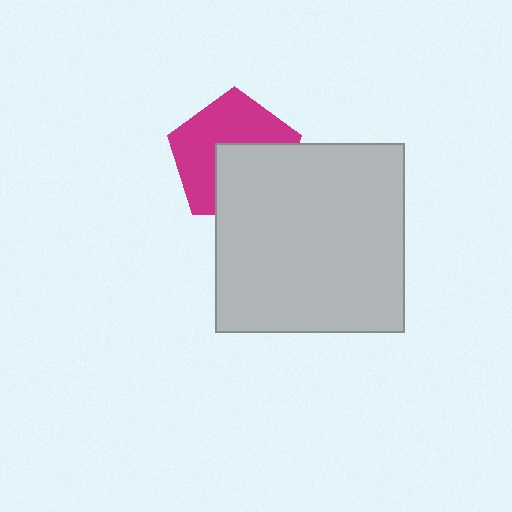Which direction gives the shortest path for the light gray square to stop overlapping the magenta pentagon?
Moving toward the lower-right gives the shortest separation.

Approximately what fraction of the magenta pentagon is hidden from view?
Roughly 43% of the magenta pentagon is hidden behind the light gray square.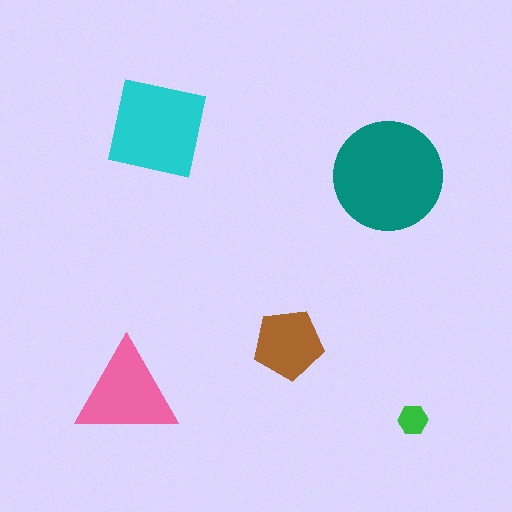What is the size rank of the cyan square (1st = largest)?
2nd.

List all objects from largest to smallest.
The teal circle, the cyan square, the pink triangle, the brown pentagon, the green hexagon.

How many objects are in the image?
There are 5 objects in the image.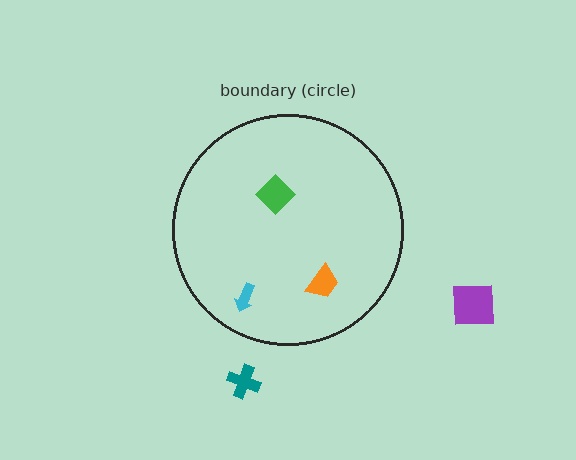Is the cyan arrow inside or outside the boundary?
Inside.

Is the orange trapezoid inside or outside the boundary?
Inside.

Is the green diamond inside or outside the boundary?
Inside.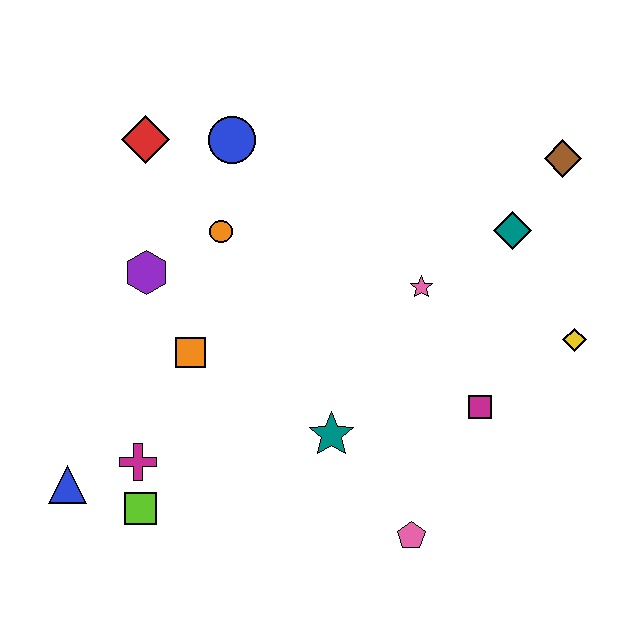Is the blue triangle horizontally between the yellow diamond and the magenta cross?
No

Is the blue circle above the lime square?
Yes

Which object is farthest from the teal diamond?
The blue triangle is farthest from the teal diamond.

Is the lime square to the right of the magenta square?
No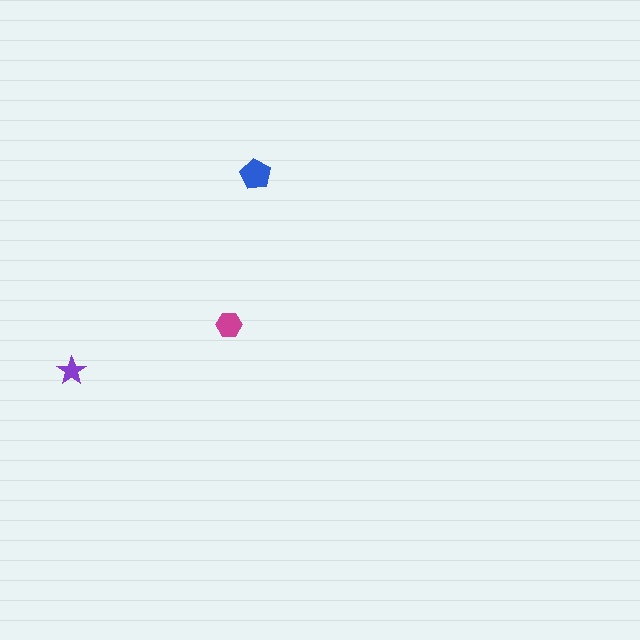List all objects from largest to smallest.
The blue pentagon, the magenta hexagon, the purple star.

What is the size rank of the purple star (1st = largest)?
3rd.